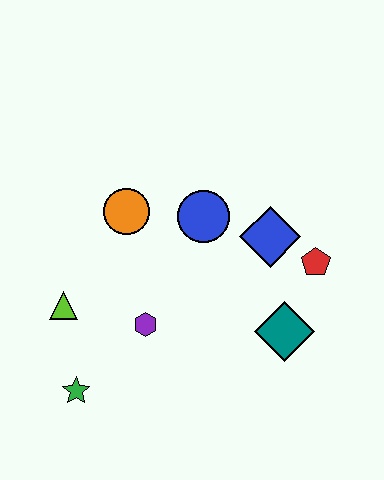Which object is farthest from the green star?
The red pentagon is farthest from the green star.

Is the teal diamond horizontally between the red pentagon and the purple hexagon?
Yes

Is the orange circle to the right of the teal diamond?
No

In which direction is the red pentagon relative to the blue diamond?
The red pentagon is to the right of the blue diamond.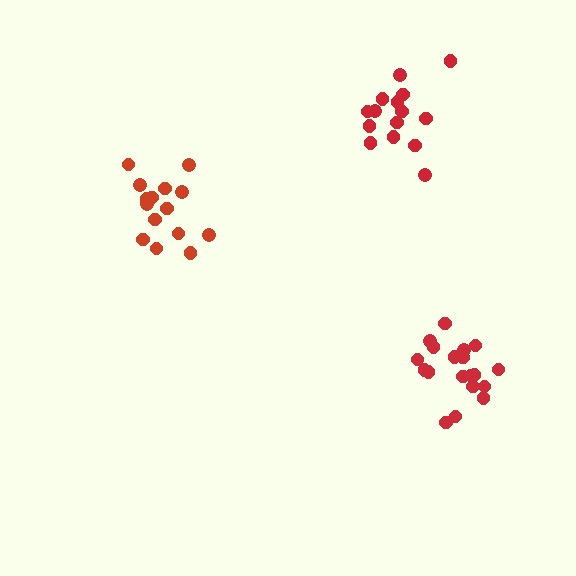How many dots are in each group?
Group 1: 19 dots, Group 2: 15 dots, Group 3: 15 dots (49 total).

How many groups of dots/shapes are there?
There are 3 groups.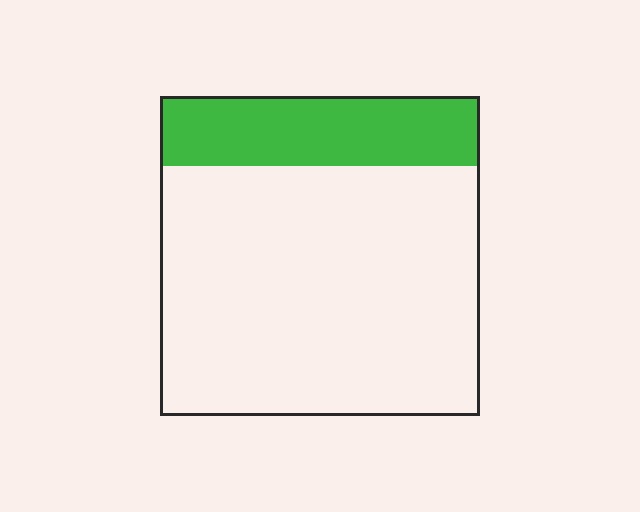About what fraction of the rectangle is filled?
About one fifth (1/5).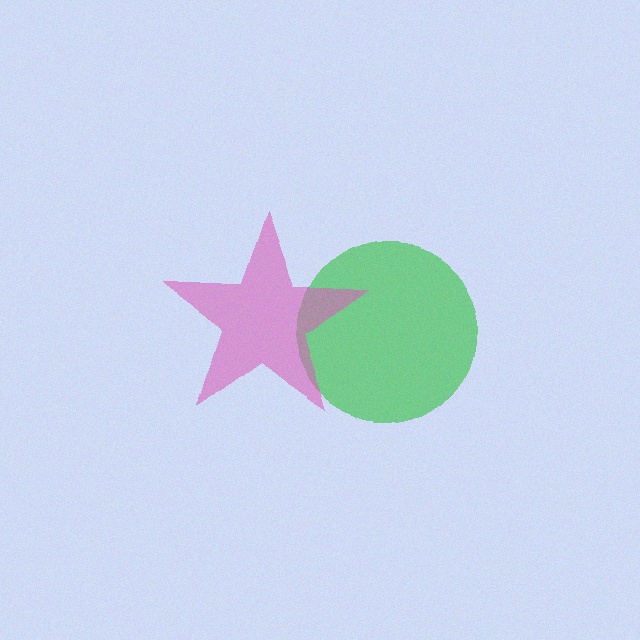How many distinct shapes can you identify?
There are 2 distinct shapes: a green circle, a pink star.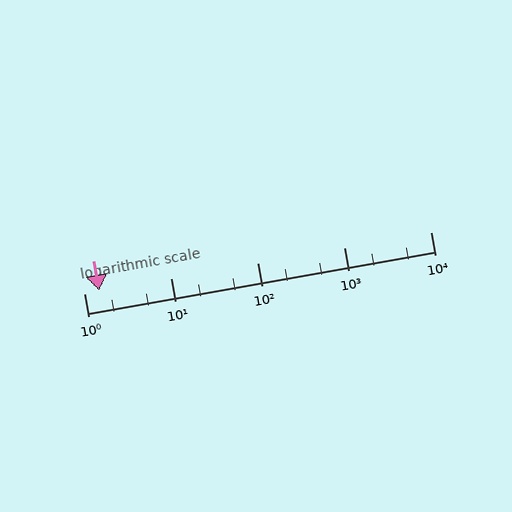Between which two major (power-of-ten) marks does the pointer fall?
The pointer is between 1 and 10.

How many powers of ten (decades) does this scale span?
The scale spans 4 decades, from 1 to 10000.